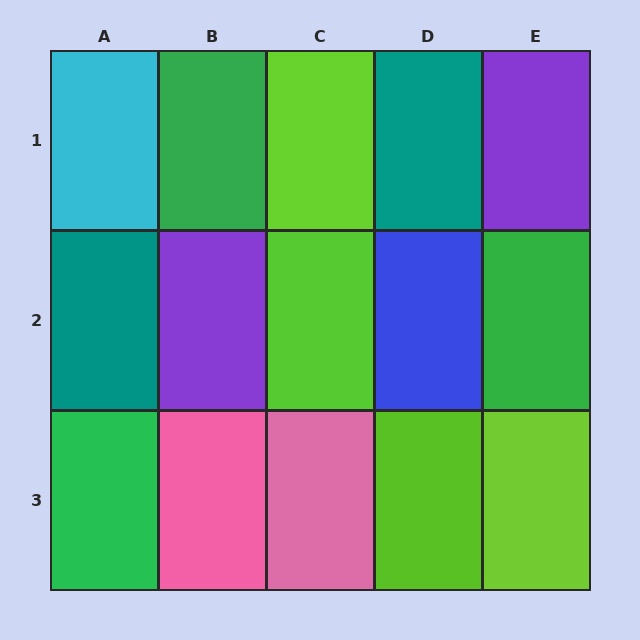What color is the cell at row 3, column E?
Lime.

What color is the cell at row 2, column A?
Teal.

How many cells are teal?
2 cells are teal.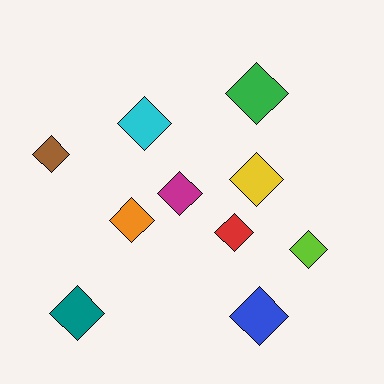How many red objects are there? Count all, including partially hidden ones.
There is 1 red object.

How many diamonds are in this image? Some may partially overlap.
There are 10 diamonds.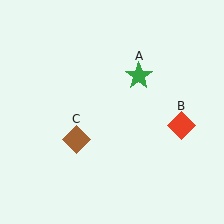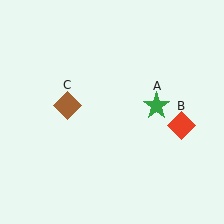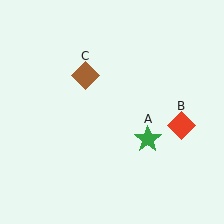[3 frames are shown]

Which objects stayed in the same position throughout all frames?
Red diamond (object B) remained stationary.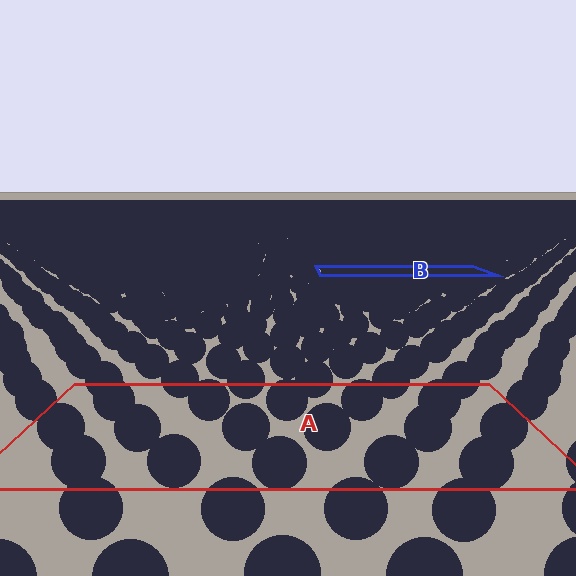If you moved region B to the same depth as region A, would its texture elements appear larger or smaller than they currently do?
They would appear larger. At a closer depth, the same texture elements are projected at a bigger on-screen size.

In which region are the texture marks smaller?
The texture marks are smaller in region B, because it is farther away.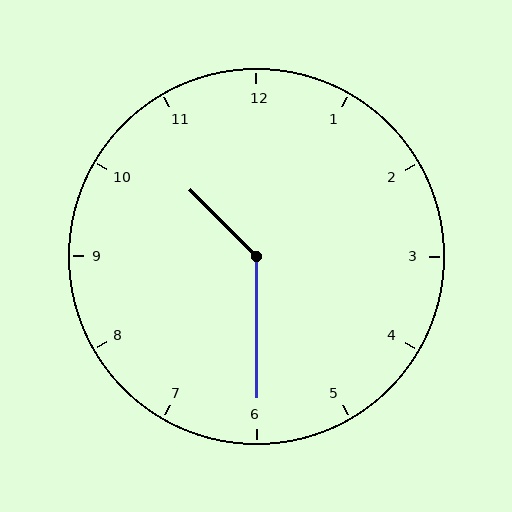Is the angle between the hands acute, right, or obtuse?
It is obtuse.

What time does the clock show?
10:30.